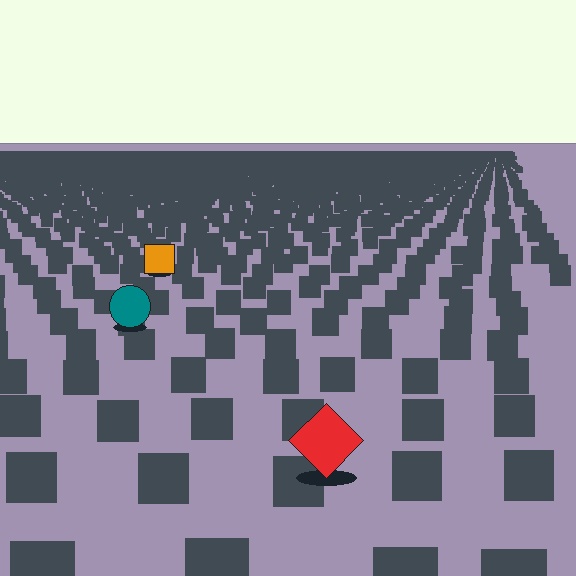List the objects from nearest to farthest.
From nearest to farthest: the red diamond, the teal circle, the orange square.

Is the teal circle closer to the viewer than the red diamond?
No. The red diamond is closer — you can tell from the texture gradient: the ground texture is coarser near it.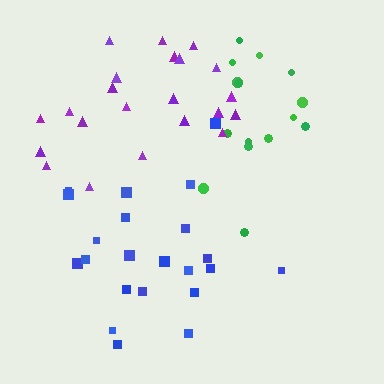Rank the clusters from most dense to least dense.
green, purple, blue.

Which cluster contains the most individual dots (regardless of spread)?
Purple (22).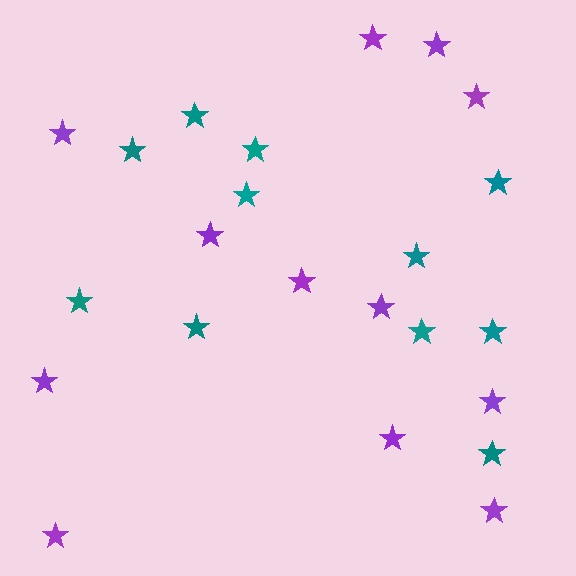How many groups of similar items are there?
There are 2 groups: one group of teal stars (11) and one group of purple stars (12).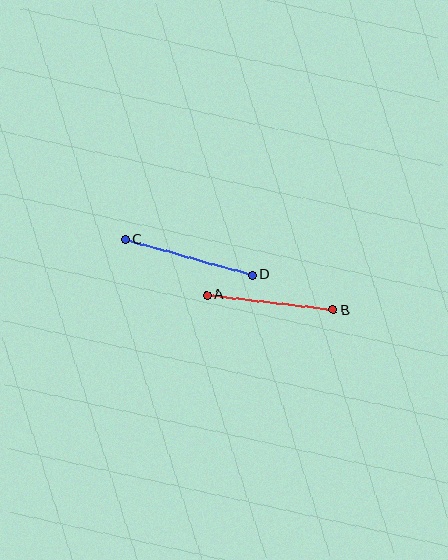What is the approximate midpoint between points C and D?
The midpoint is at approximately (189, 257) pixels.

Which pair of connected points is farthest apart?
Points C and D are farthest apart.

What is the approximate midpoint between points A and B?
The midpoint is at approximately (270, 303) pixels.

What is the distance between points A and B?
The distance is approximately 127 pixels.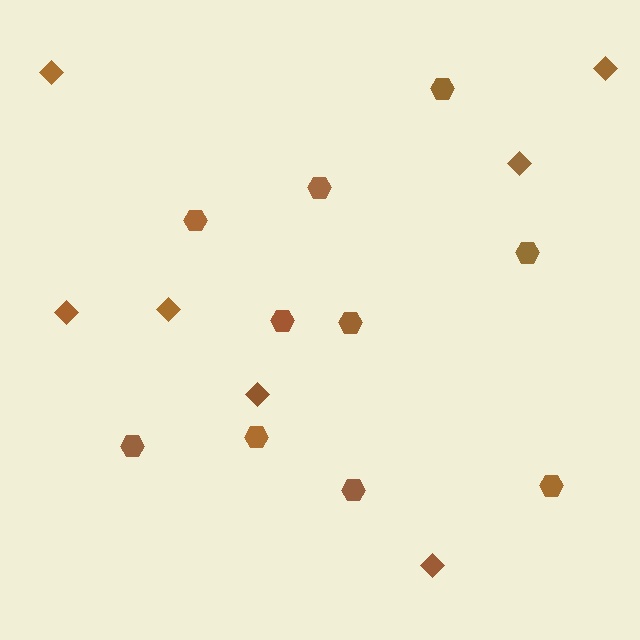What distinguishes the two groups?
There are 2 groups: one group of hexagons (10) and one group of diamonds (7).